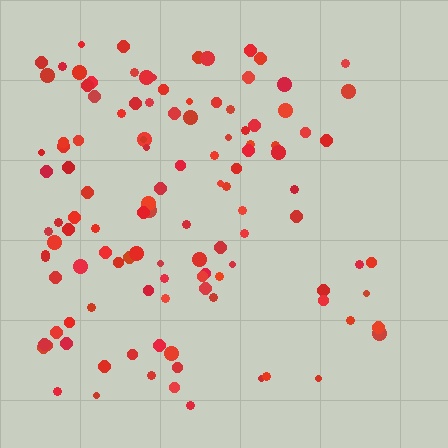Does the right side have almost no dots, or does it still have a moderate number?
Still a moderate number, just noticeably fewer than the left.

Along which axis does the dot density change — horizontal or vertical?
Horizontal.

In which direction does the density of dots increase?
From right to left, with the left side densest.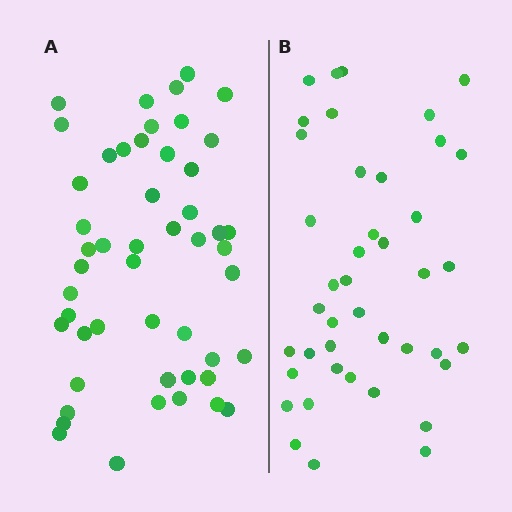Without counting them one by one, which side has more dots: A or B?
Region A (the left region) has more dots.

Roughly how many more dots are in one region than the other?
Region A has roughly 8 or so more dots than region B.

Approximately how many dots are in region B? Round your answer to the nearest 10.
About 40 dots. (The exact count is 42, which rounds to 40.)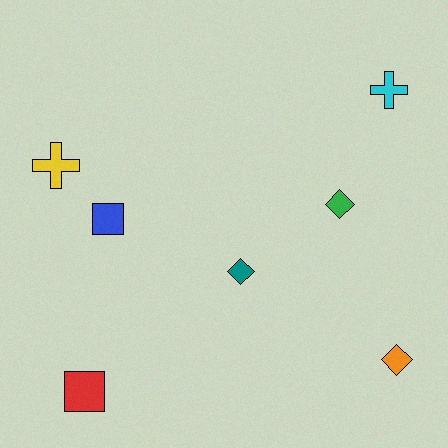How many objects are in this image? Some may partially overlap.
There are 7 objects.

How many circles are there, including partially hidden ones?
There are no circles.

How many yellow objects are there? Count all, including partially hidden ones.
There is 1 yellow object.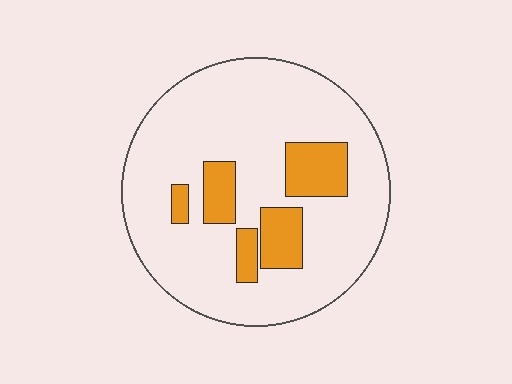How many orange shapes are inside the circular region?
5.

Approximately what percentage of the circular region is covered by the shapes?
Approximately 20%.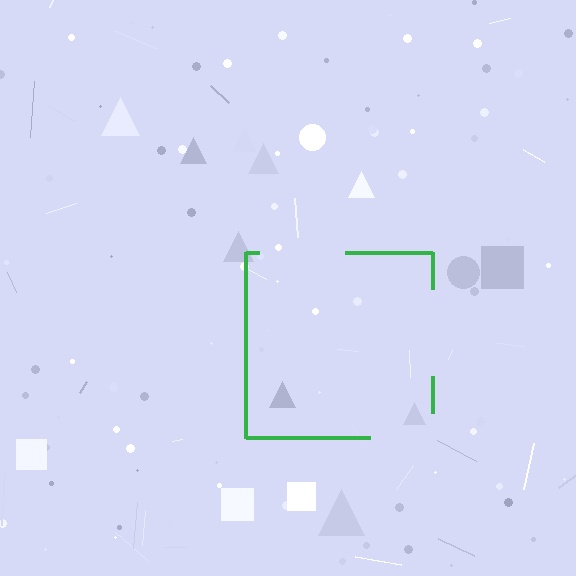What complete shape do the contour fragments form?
The contour fragments form a square.